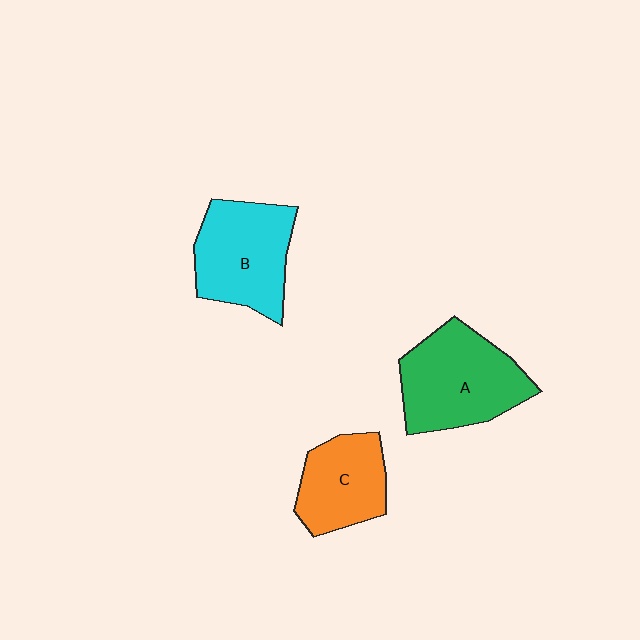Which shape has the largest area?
Shape A (green).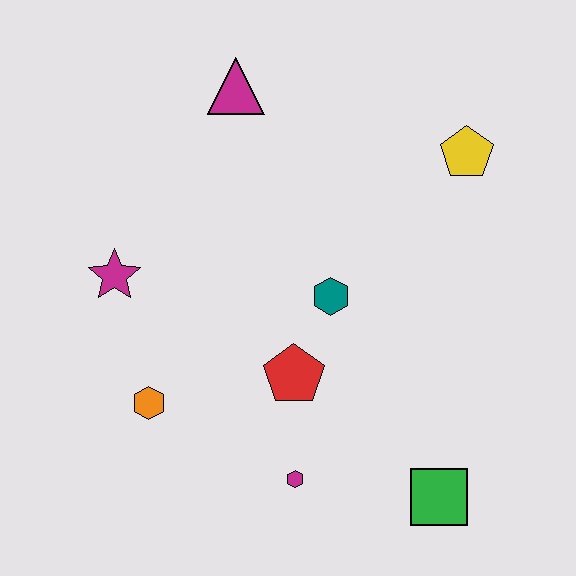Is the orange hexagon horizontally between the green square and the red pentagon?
No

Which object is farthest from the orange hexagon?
The yellow pentagon is farthest from the orange hexagon.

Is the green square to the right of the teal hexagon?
Yes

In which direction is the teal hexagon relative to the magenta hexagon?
The teal hexagon is above the magenta hexagon.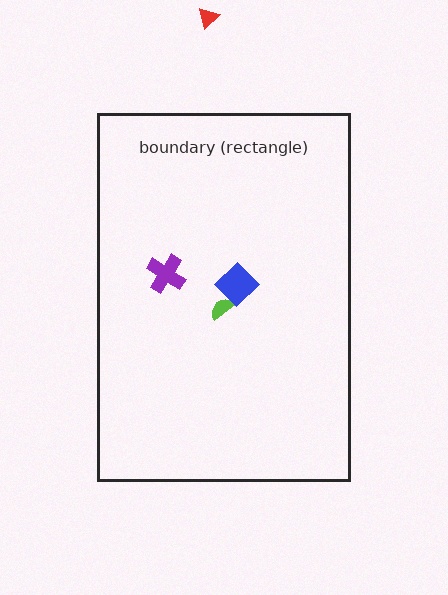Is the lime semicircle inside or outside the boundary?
Inside.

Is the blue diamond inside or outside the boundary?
Inside.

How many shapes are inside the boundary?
3 inside, 1 outside.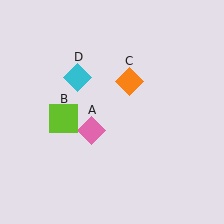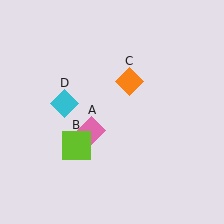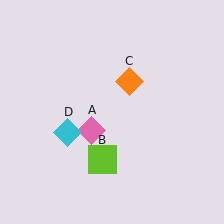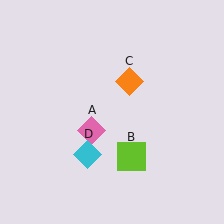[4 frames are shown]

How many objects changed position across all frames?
2 objects changed position: lime square (object B), cyan diamond (object D).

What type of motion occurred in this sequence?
The lime square (object B), cyan diamond (object D) rotated counterclockwise around the center of the scene.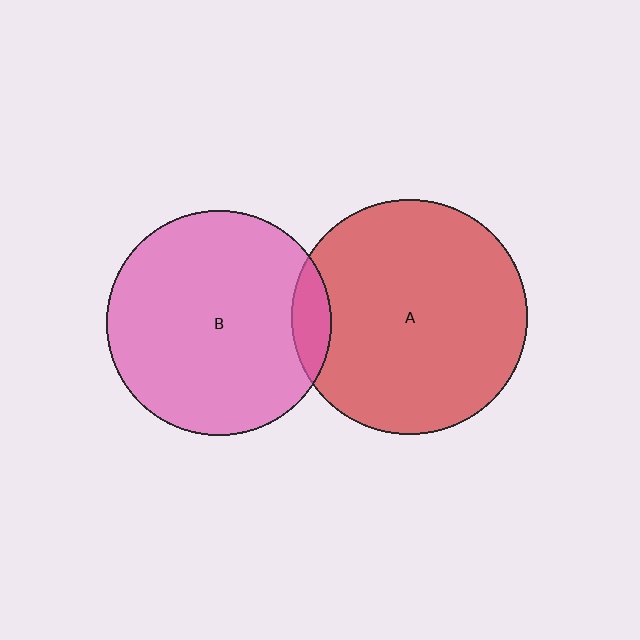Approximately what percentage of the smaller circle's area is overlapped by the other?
Approximately 10%.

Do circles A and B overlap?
Yes.